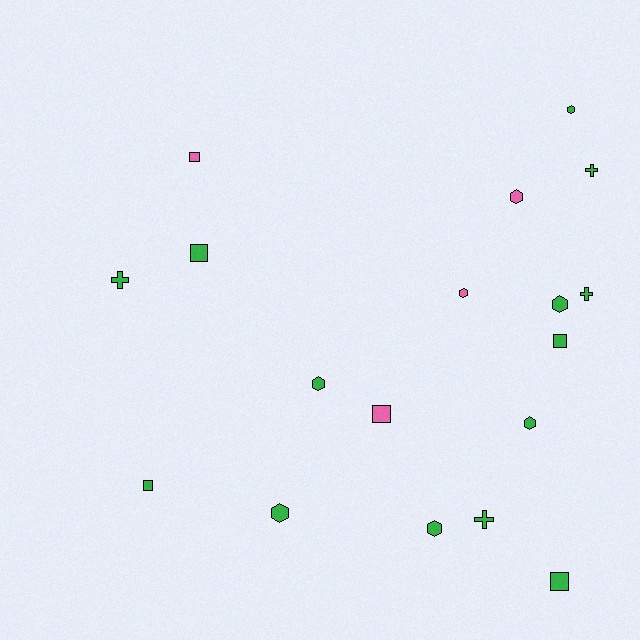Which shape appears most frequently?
Hexagon, with 8 objects.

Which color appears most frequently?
Green, with 14 objects.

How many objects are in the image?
There are 18 objects.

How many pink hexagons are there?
There are 2 pink hexagons.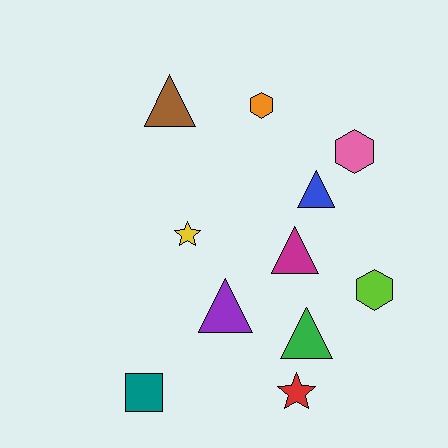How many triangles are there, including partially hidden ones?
There are 5 triangles.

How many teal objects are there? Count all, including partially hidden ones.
There is 1 teal object.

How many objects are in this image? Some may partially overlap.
There are 11 objects.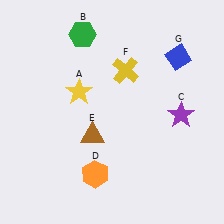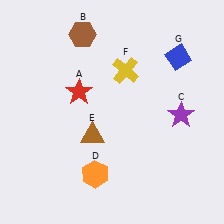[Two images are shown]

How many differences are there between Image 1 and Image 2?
There are 2 differences between the two images.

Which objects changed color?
A changed from yellow to red. B changed from green to brown.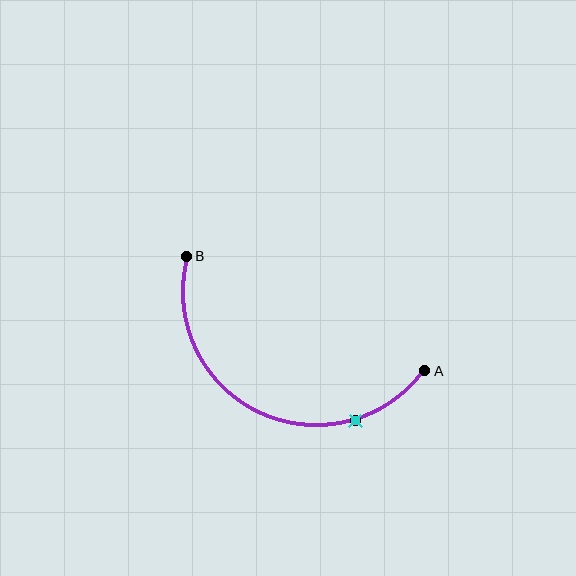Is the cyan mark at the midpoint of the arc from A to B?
No. The cyan mark lies on the arc but is closer to endpoint A. The arc midpoint would be at the point on the curve equidistant along the arc from both A and B.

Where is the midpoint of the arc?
The arc midpoint is the point on the curve farthest from the straight line joining A and B. It sits below that line.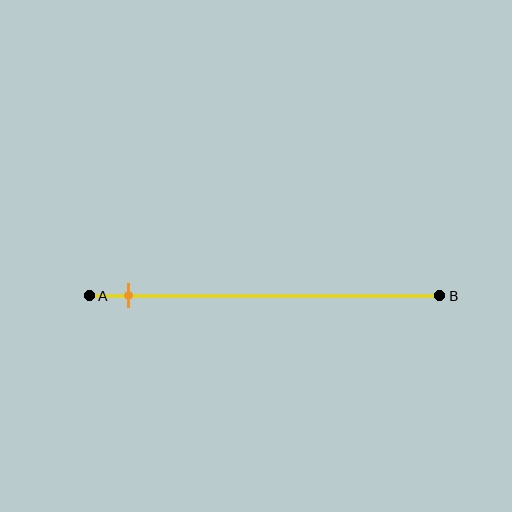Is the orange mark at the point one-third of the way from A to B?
No, the mark is at about 10% from A, not at the 33% one-third point.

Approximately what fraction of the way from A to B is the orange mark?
The orange mark is approximately 10% of the way from A to B.